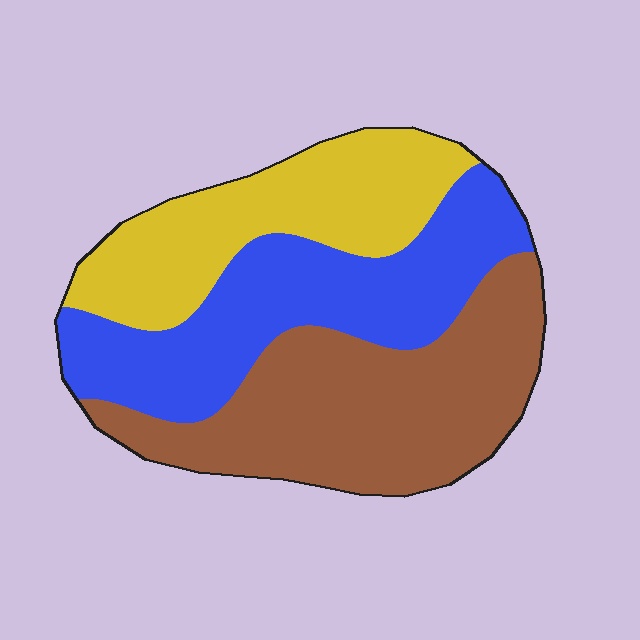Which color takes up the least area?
Yellow, at roughly 25%.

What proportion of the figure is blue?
Blue takes up about one third (1/3) of the figure.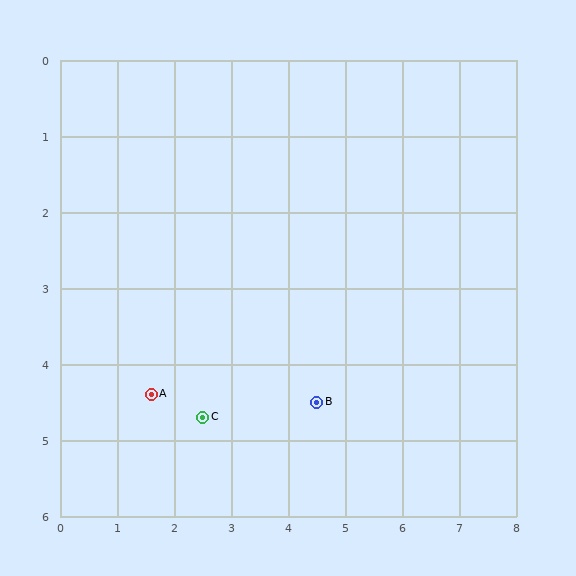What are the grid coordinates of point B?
Point B is at approximately (4.5, 4.5).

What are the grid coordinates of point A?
Point A is at approximately (1.6, 4.4).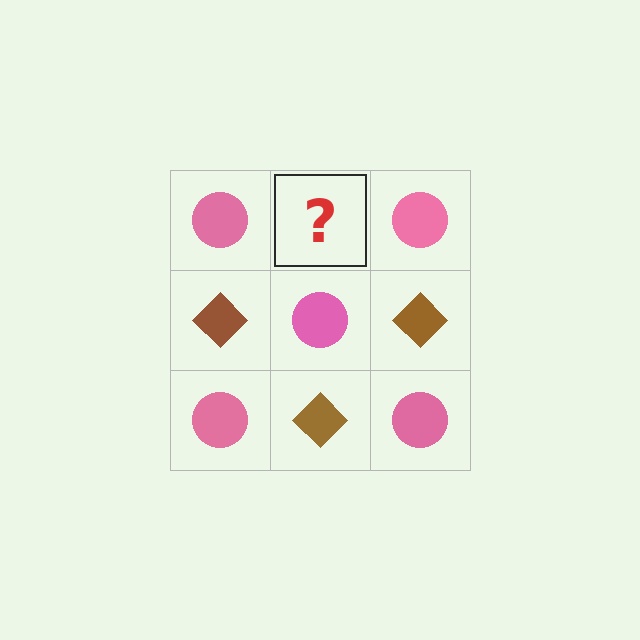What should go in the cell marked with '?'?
The missing cell should contain a brown diamond.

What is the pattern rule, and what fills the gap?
The rule is that it alternates pink circle and brown diamond in a checkerboard pattern. The gap should be filled with a brown diamond.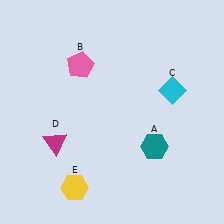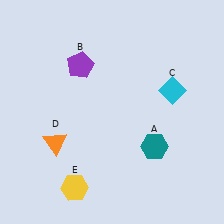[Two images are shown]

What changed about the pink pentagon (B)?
In Image 1, B is pink. In Image 2, it changed to purple.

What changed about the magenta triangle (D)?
In Image 1, D is magenta. In Image 2, it changed to orange.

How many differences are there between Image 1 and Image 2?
There are 2 differences between the two images.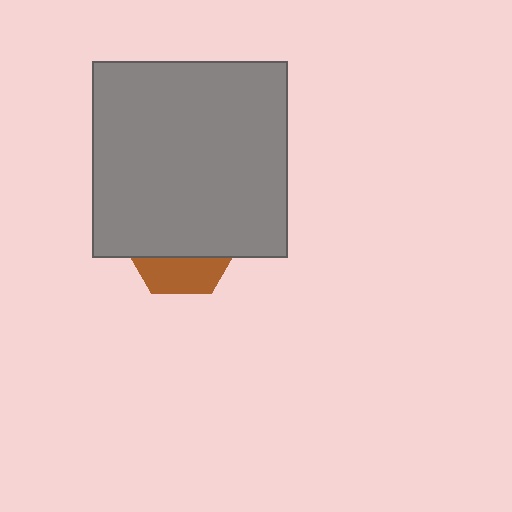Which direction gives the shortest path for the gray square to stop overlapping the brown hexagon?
Moving up gives the shortest separation.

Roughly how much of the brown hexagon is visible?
A small part of it is visible (roughly 31%).